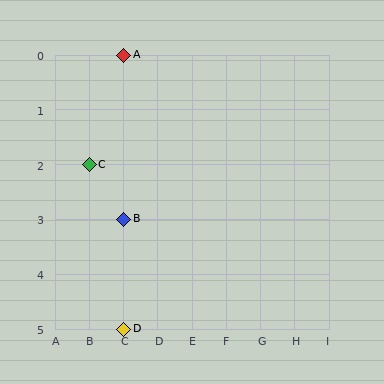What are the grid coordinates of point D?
Point D is at grid coordinates (C, 5).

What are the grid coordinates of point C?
Point C is at grid coordinates (B, 2).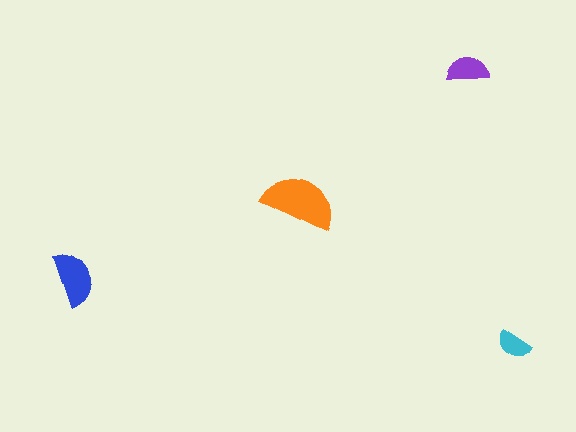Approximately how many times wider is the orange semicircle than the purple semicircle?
About 2 times wider.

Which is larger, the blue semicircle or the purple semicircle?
The blue one.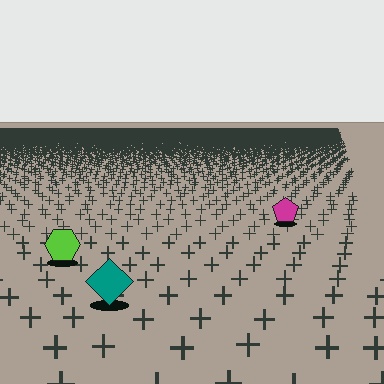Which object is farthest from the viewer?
The magenta pentagon is farthest from the viewer. It appears smaller and the ground texture around it is denser.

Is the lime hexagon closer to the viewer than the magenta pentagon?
Yes. The lime hexagon is closer — you can tell from the texture gradient: the ground texture is coarser near it.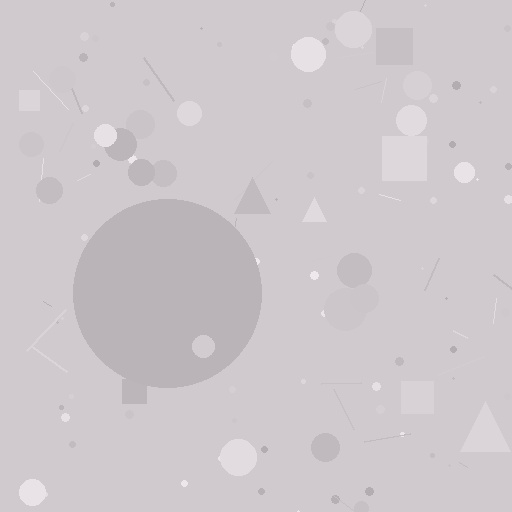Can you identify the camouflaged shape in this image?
The camouflaged shape is a circle.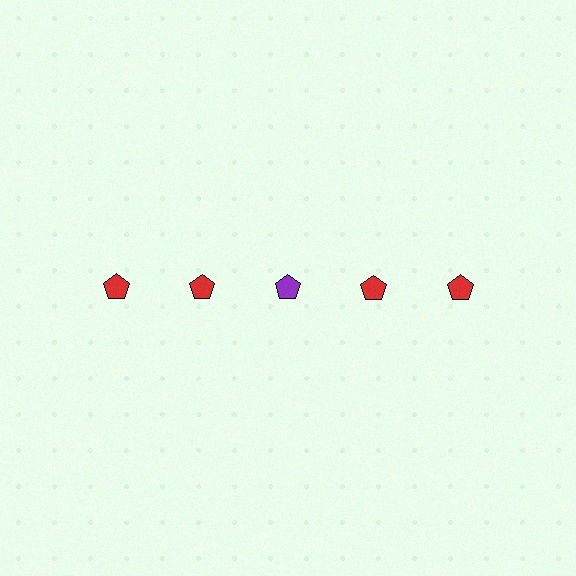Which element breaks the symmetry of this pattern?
The purple pentagon in the top row, center column breaks the symmetry. All other shapes are red pentagons.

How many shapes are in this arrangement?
There are 5 shapes arranged in a grid pattern.